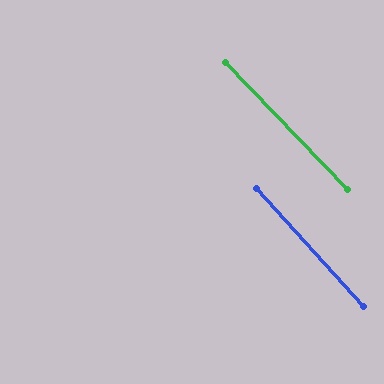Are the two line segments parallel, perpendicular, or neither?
Parallel — their directions differ by only 1.9°.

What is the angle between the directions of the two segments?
Approximately 2 degrees.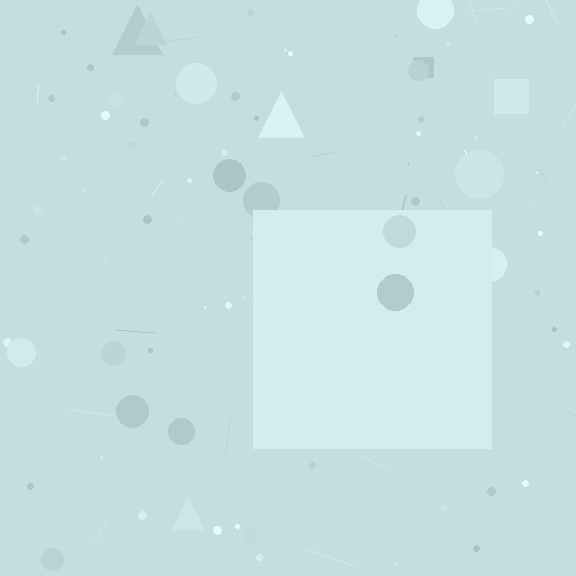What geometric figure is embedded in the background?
A square is embedded in the background.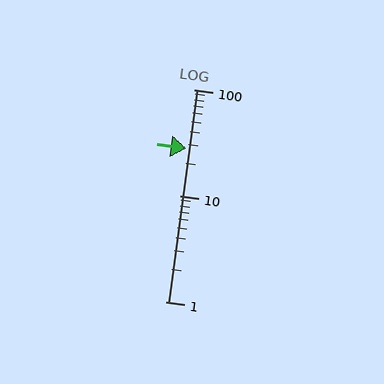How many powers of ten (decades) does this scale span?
The scale spans 2 decades, from 1 to 100.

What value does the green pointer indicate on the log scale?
The pointer indicates approximately 28.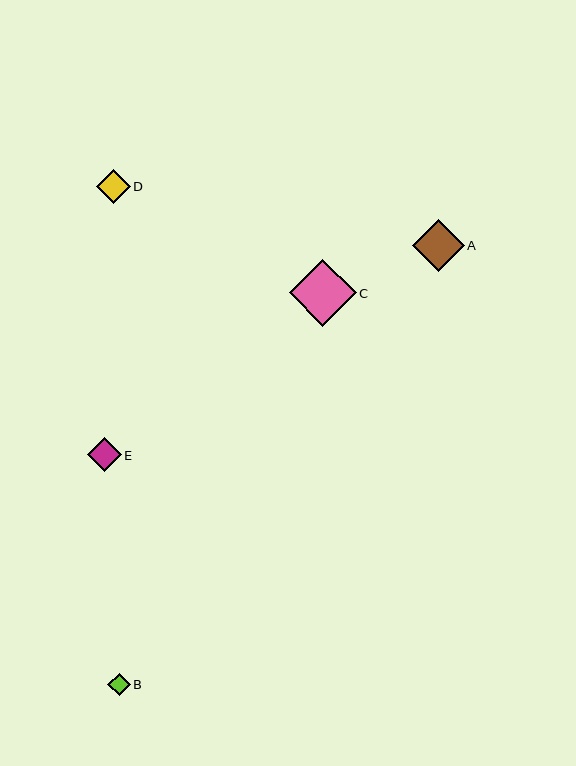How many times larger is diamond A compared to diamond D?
Diamond A is approximately 1.5 times the size of diamond D.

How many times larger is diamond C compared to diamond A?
Diamond C is approximately 1.3 times the size of diamond A.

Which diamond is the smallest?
Diamond B is the smallest with a size of approximately 23 pixels.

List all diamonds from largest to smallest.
From largest to smallest: C, A, E, D, B.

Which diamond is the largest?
Diamond C is the largest with a size of approximately 67 pixels.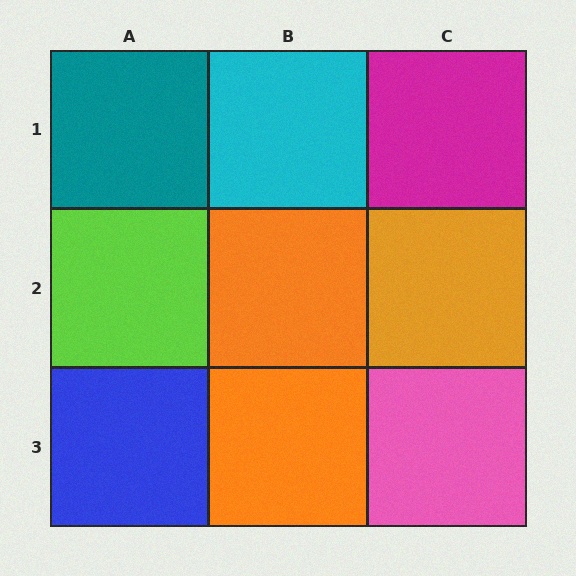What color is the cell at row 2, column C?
Orange.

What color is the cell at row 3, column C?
Pink.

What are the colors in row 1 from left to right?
Teal, cyan, magenta.